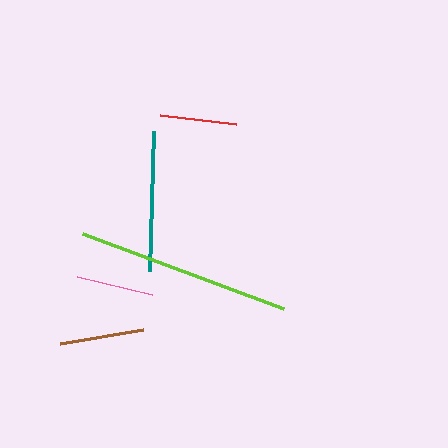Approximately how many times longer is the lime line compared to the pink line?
The lime line is approximately 2.8 times the length of the pink line.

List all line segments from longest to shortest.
From longest to shortest: lime, teal, brown, red, pink.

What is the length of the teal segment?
The teal segment is approximately 140 pixels long.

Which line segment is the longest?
The lime line is the longest at approximately 215 pixels.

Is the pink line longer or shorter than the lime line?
The lime line is longer than the pink line.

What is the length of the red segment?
The red segment is approximately 77 pixels long.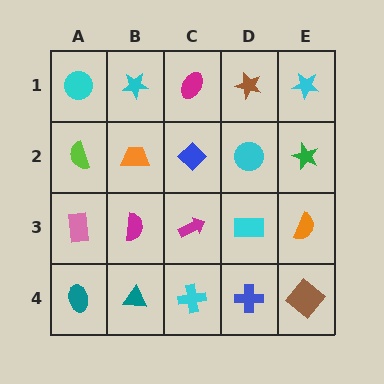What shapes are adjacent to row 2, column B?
A cyan star (row 1, column B), a magenta semicircle (row 3, column B), a lime semicircle (row 2, column A), a blue diamond (row 2, column C).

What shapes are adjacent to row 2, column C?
A magenta ellipse (row 1, column C), a magenta arrow (row 3, column C), an orange trapezoid (row 2, column B), a cyan circle (row 2, column D).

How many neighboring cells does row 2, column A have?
3.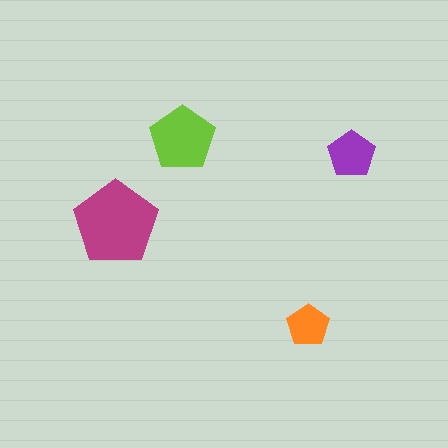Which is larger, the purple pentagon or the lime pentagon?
The lime one.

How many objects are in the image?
There are 4 objects in the image.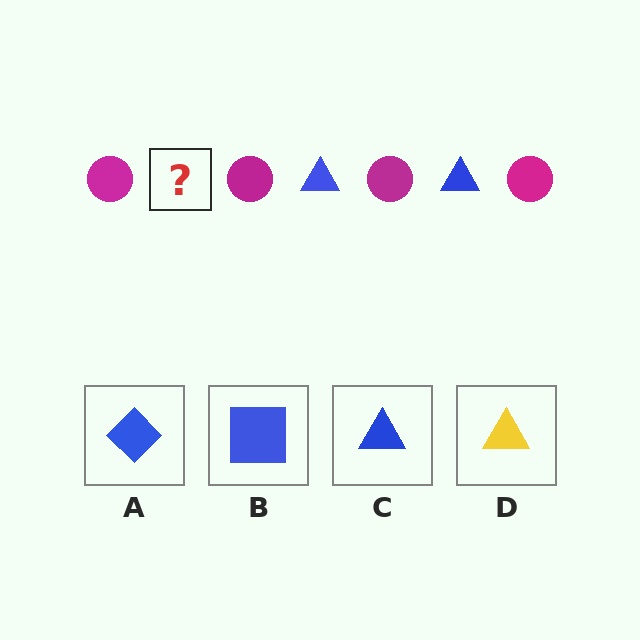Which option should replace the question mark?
Option C.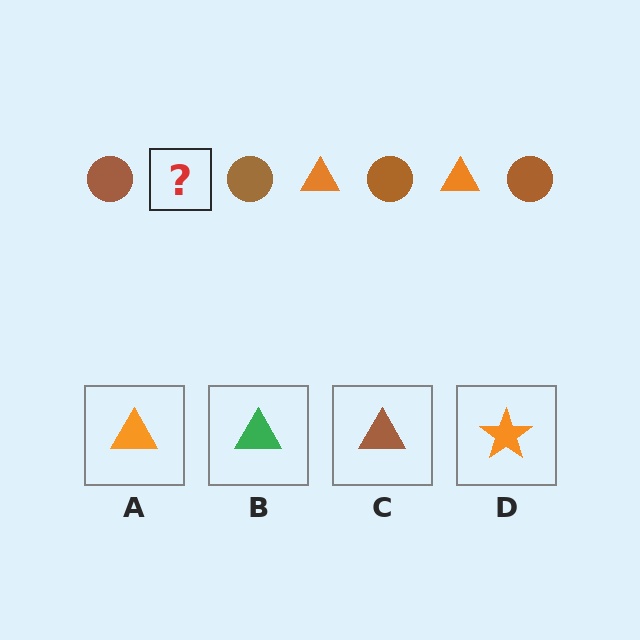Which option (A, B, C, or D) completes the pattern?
A.